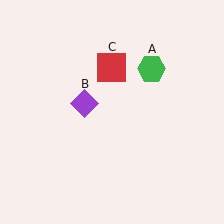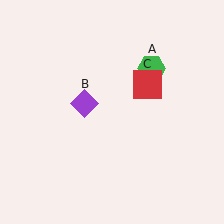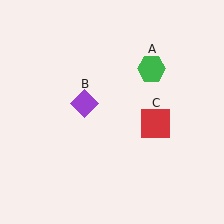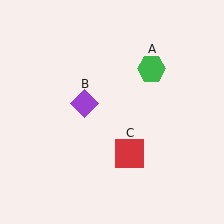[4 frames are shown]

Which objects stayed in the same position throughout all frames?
Green hexagon (object A) and purple diamond (object B) remained stationary.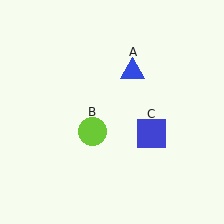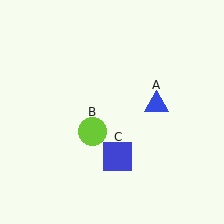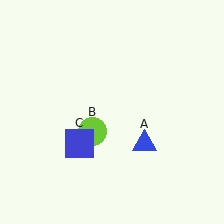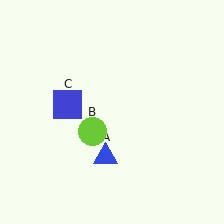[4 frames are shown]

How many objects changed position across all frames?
2 objects changed position: blue triangle (object A), blue square (object C).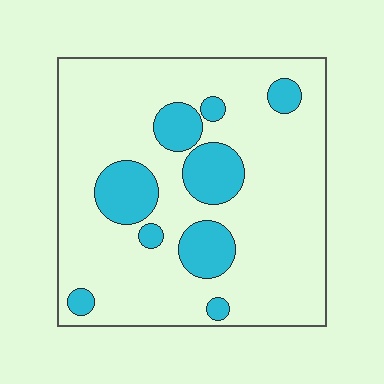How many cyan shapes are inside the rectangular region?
9.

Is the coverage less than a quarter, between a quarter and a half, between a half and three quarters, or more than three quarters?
Less than a quarter.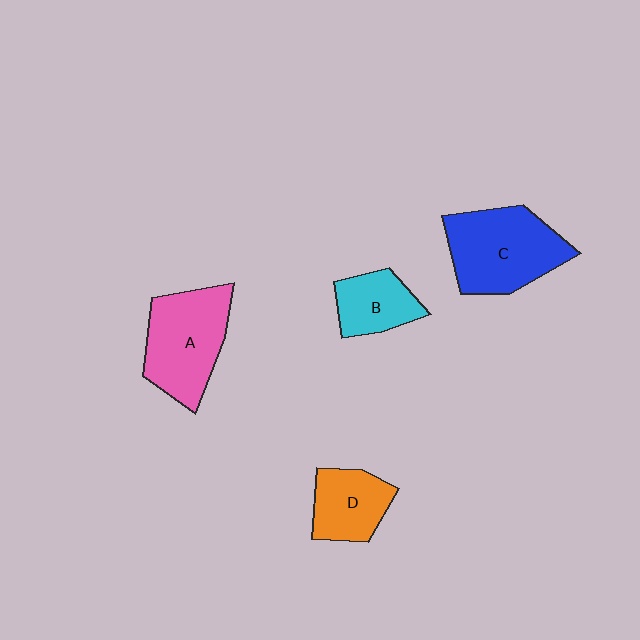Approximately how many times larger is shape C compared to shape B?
Approximately 1.9 times.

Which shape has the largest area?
Shape C (blue).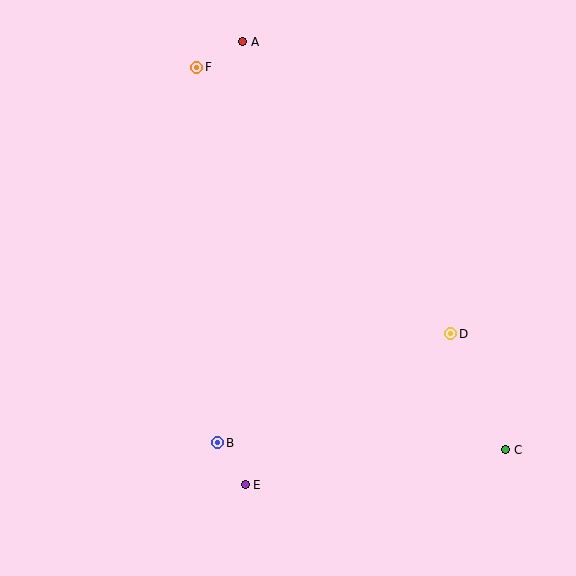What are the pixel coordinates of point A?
Point A is at (243, 42).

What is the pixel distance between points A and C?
The distance between A and C is 486 pixels.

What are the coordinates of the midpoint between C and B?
The midpoint between C and B is at (362, 446).